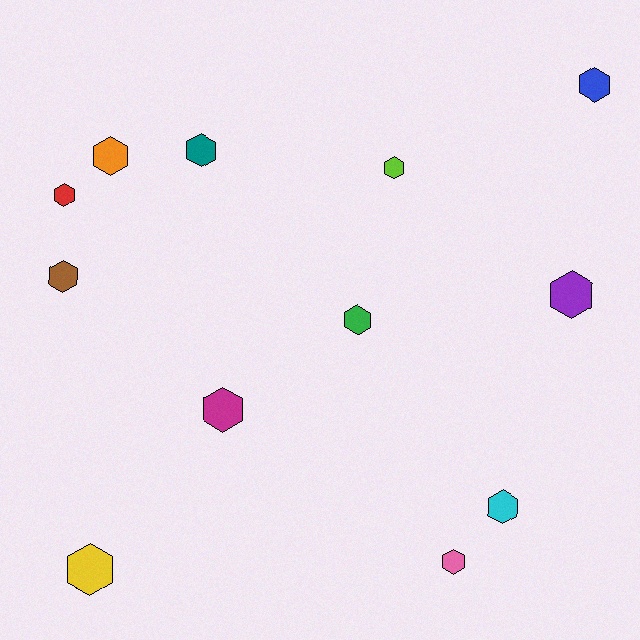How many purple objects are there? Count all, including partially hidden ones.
There is 1 purple object.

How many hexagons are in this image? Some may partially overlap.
There are 12 hexagons.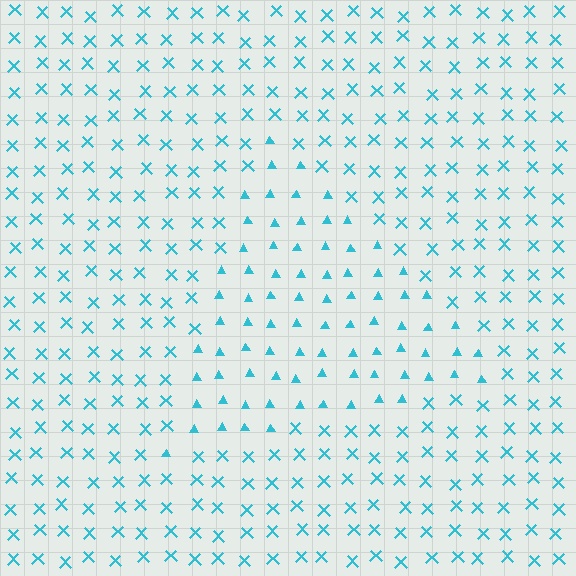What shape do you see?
I see a triangle.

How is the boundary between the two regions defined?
The boundary is defined by a change in element shape: triangles inside vs. X marks outside. All elements share the same color and spacing.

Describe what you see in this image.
The image is filled with small cyan elements arranged in a uniform grid. A triangle-shaped region contains triangles, while the surrounding area contains X marks. The boundary is defined purely by the change in element shape.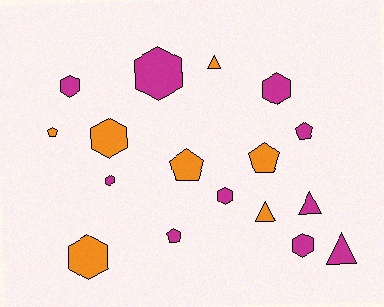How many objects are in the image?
There are 17 objects.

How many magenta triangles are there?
There are 2 magenta triangles.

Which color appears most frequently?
Magenta, with 10 objects.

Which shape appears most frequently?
Hexagon, with 8 objects.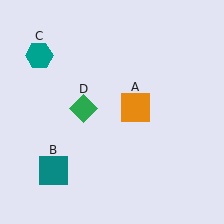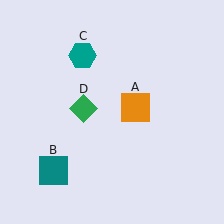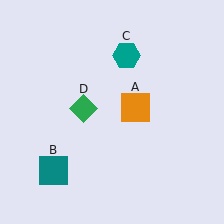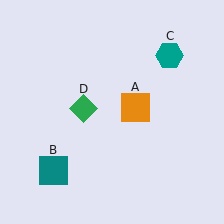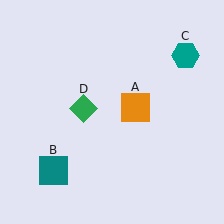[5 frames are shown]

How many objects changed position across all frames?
1 object changed position: teal hexagon (object C).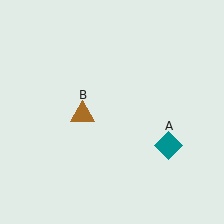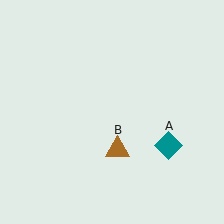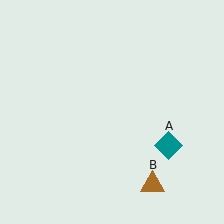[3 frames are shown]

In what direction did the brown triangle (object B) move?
The brown triangle (object B) moved down and to the right.